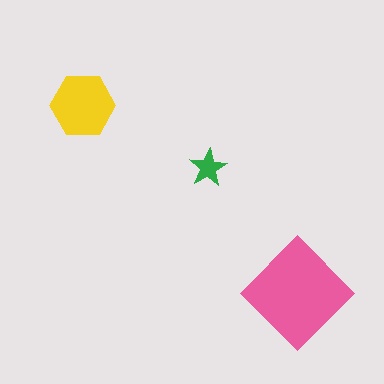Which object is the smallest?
The green star.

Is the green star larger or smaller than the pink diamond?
Smaller.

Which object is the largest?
The pink diamond.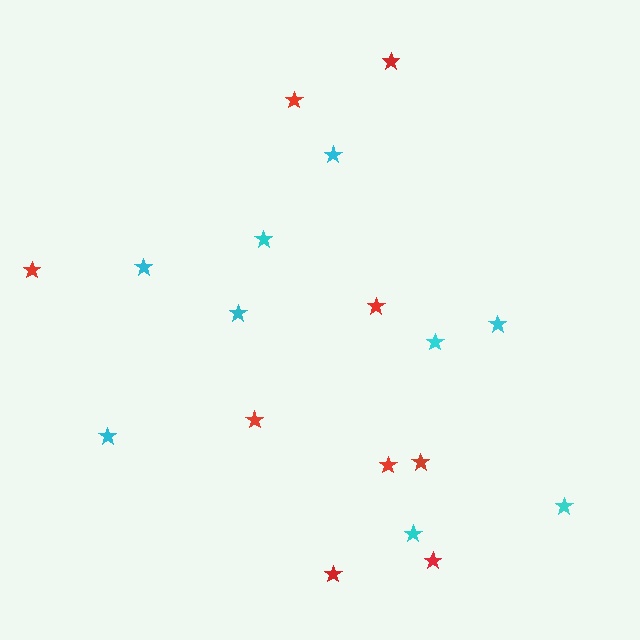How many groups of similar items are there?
There are 2 groups: one group of cyan stars (9) and one group of red stars (9).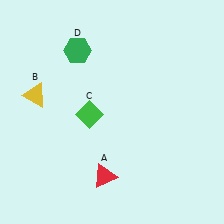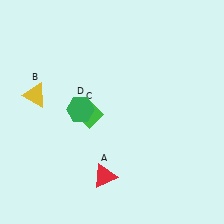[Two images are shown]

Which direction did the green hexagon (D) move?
The green hexagon (D) moved down.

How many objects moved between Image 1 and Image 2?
1 object moved between the two images.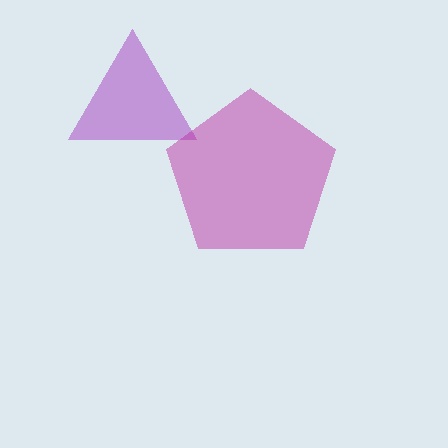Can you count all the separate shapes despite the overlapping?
Yes, there are 2 separate shapes.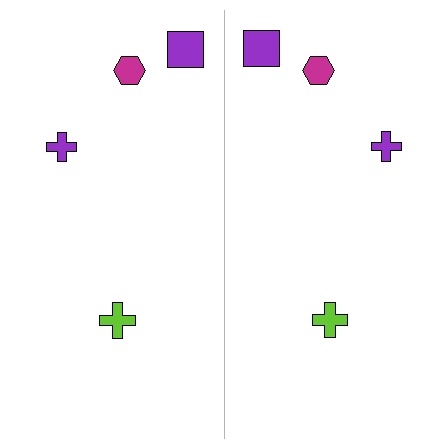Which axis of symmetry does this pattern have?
The pattern has a vertical axis of symmetry running through the center of the image.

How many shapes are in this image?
There are 8 shapes in this image.